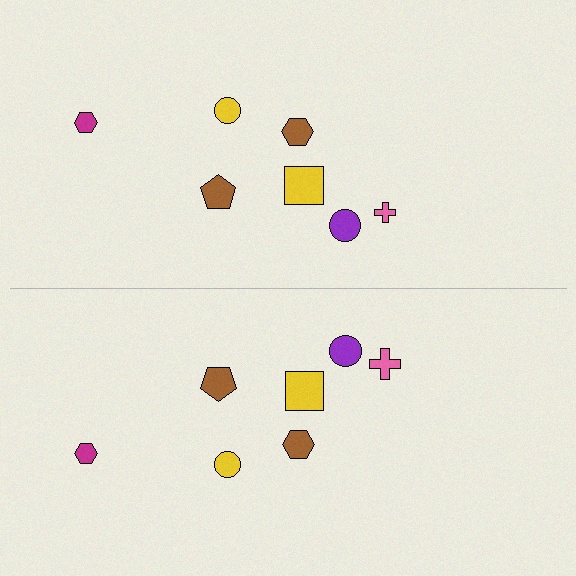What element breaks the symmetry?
The pink cross on the bottom side has a different size than its mirror counterpart.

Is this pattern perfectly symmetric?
No, the pattern is not perfectly symmetric. The pink cross on the bottom side has a different size than its mirror counterpart.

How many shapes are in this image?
There are 14 shapes in this image.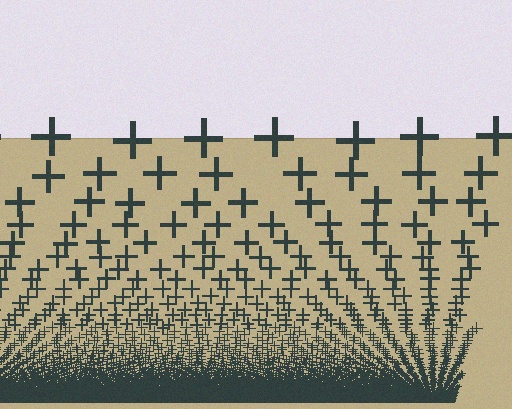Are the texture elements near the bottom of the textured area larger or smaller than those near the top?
Smaller. The gradient is inverted — elements near the bottom are smaller and denser.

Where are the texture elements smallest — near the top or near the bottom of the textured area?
Near the bottom.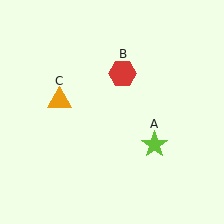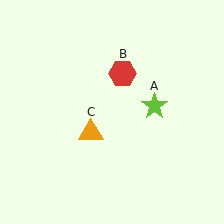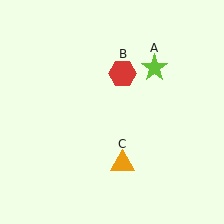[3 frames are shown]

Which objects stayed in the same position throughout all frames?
Red hexagon (object B) remained stationary.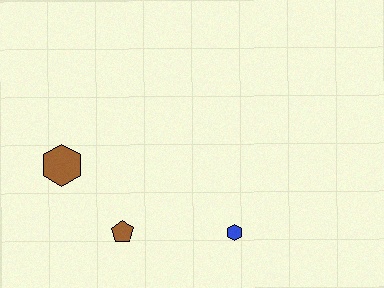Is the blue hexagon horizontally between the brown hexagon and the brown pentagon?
No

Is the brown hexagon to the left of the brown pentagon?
Yes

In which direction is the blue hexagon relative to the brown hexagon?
The blue hexagon is to the right of the brown hexagon.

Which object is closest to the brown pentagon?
The brown hexagon is closest to the brown pentagon.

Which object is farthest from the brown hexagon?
The blue hexagon is farthest from the brown hexagon.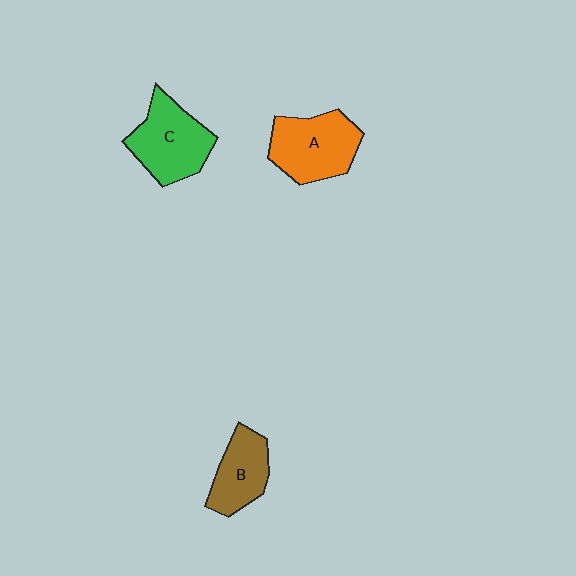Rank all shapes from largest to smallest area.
From largest to smallest: A (orange), C (green), B (brown).